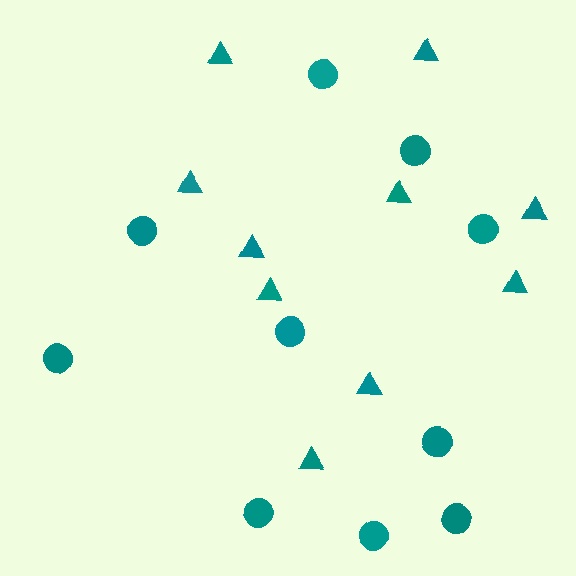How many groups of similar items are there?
There are 2 groups: one group of circles (10) and one group of triangles (10).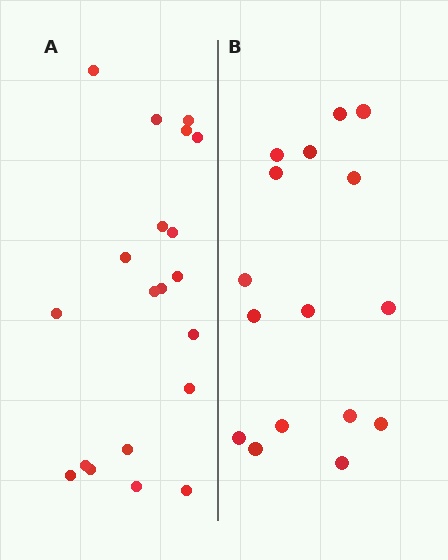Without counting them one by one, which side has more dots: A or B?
Region A (the left region) has more dots.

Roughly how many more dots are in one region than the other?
Region A has about 4 more dots than region B.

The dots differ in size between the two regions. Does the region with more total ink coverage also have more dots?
No. Region B has more total ink coverage because its dots are larger, but region A actually contains more individual dots. Total area can be misleading — the number of items is what matters here.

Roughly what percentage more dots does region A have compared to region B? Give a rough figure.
About 25% more.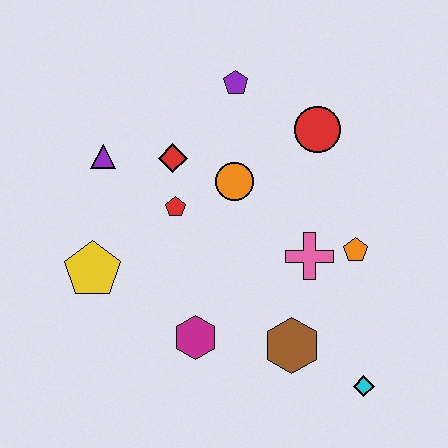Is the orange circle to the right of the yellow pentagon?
Yes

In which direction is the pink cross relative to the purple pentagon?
The pink cross is below the purple pentagon.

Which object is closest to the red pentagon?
The red diamond is closest to the red pentagon.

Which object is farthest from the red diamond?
The cyan diamond is farthest from the red diamond.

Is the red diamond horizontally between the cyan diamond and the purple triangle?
Yes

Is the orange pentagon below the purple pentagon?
Yes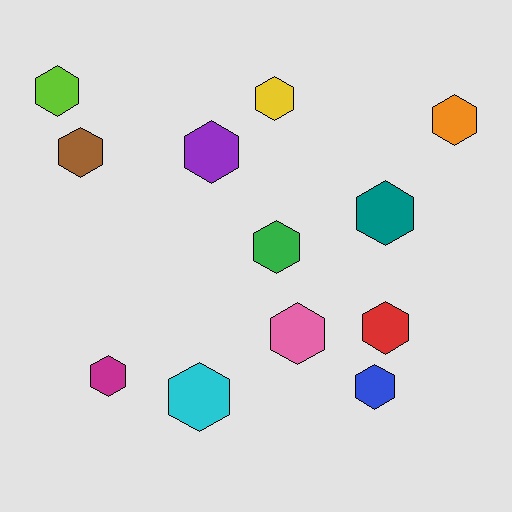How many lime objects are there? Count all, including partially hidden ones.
There is 1 lime object.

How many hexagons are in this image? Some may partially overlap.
There are 12 hexagons.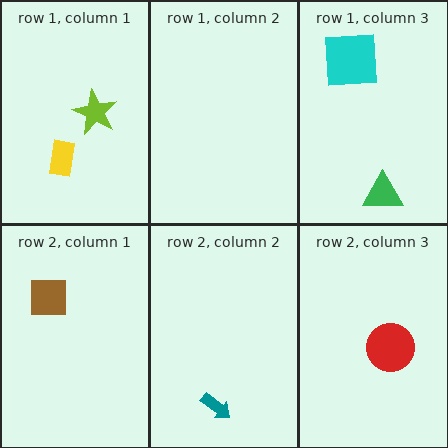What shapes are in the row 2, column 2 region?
The teal arrow.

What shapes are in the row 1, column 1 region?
The lime star, the yellow rectangle.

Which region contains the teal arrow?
The row 2, column 2 region.